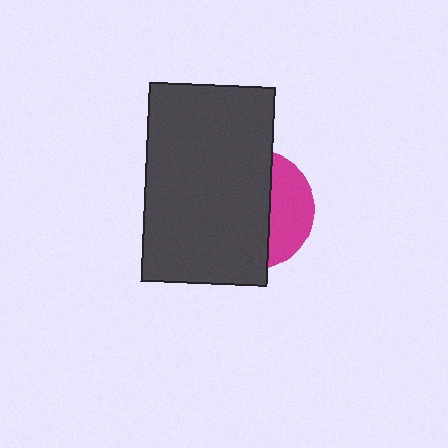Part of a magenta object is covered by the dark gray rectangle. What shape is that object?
It is a circle.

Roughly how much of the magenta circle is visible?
A small part of it is visible (roughly 34%).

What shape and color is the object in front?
The object in front is a dark gray rectangle.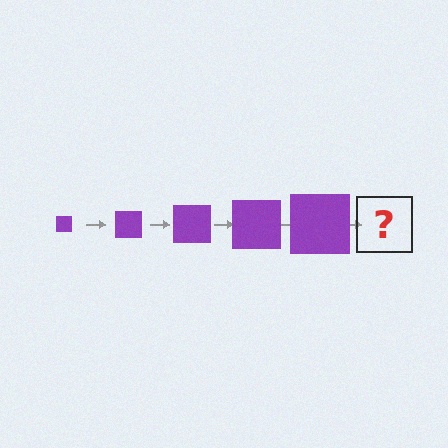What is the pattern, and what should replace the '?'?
The pattern is that the square gets progressively larger each step. The '?' should be a purple square, larger than the previous one.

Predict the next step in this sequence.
The next step is a purple square, larger than the previous one.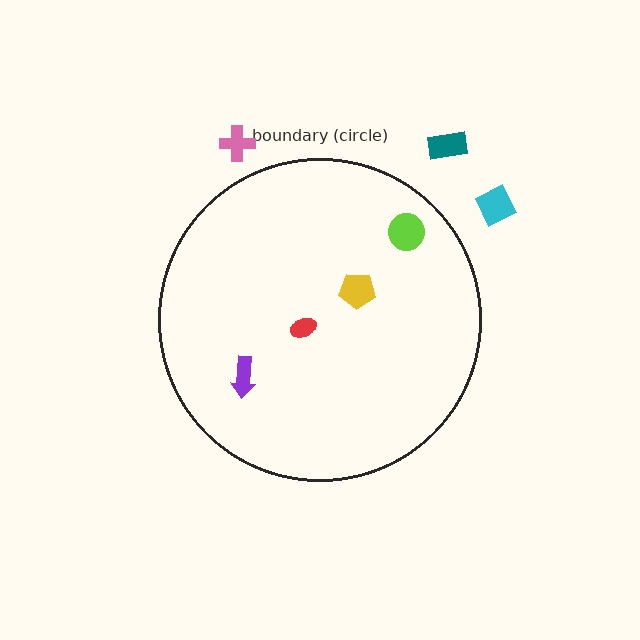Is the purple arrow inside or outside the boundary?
Inside.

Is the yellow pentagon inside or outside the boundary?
Inside.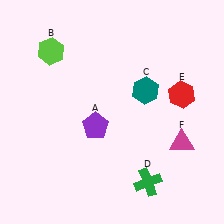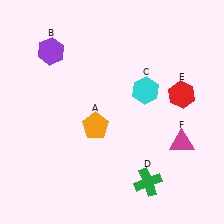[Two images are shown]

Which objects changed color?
A changed from purple to orange. B changed from lime to purple. C changed from teal to cyan.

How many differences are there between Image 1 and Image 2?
There are 3 differences between the two images.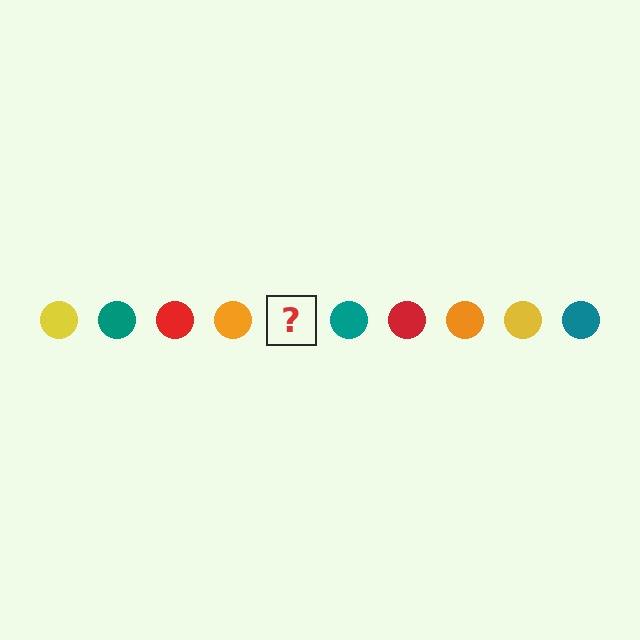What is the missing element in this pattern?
The missing element is a yellow circle.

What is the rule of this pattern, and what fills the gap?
The rule is that the pattern cycles through yellow, teal, red, orange circles. The gap should be filled with a yellow circle.